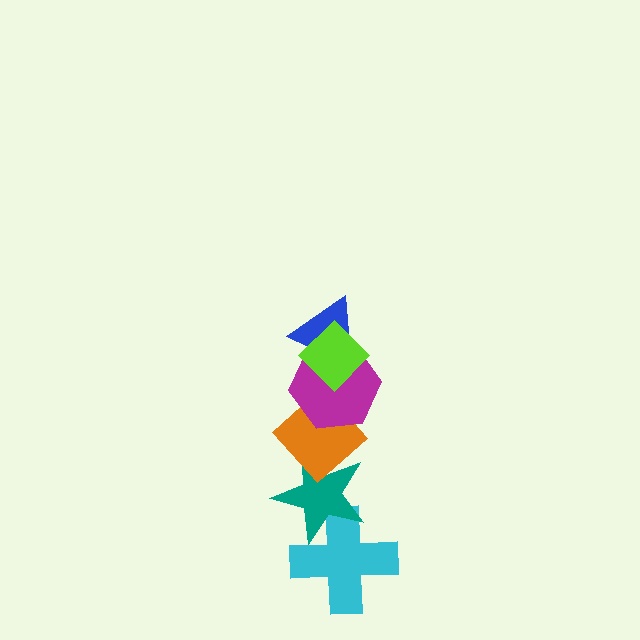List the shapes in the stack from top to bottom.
From top to bottom: the lime diamond, the blue triangle, the magenta hexagon, the orange diamond, the teal star, the cyan cross.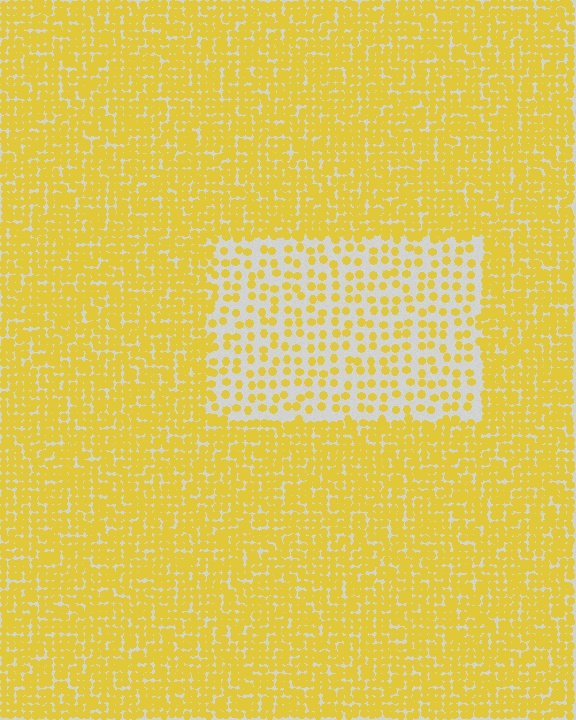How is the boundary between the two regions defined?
The boundary is defined by a change in element density (approximately 2.5x ratio). All elements are the same color, size, and shape.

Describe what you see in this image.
The image contains small yellow elements arranged at two different densities. A rectangle-shaped region is visible where the elements are less densely packed than the surrounding area.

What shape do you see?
I see a rectangle.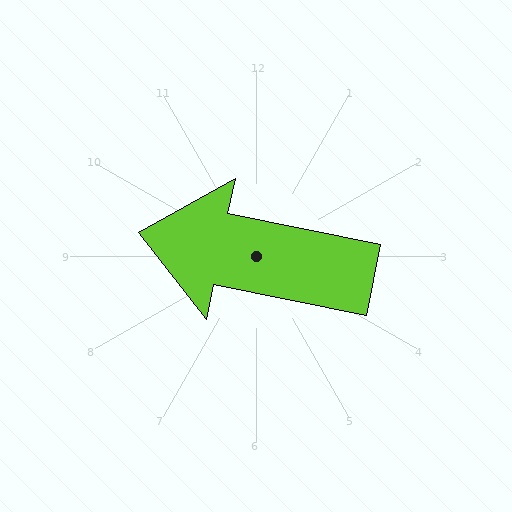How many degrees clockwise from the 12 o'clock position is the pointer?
Approximately 281 degrees.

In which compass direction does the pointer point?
West.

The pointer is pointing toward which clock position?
Roughly 9 o'clock.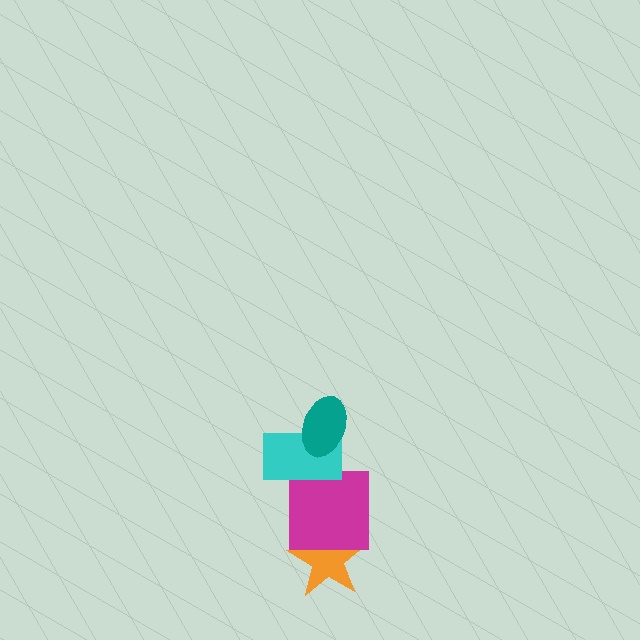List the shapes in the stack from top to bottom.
From top to bottom: the teal ellipse, the cyan rectangle, the magenta square, the orange star.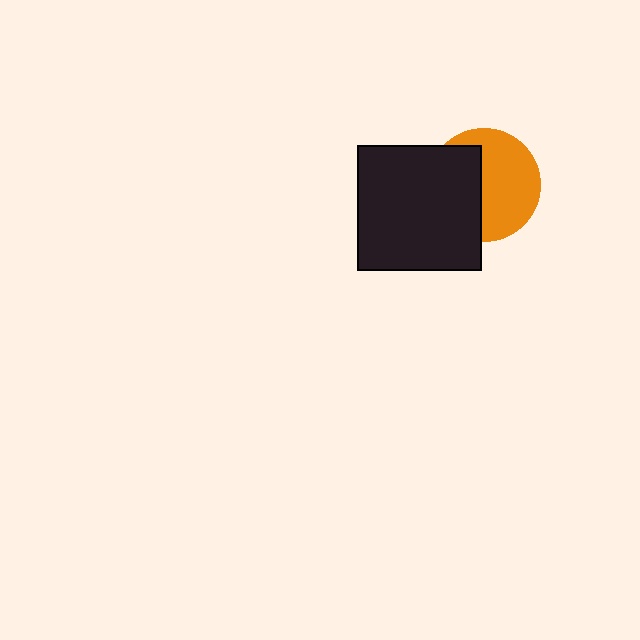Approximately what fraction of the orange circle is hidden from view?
Roughly 43% of the orange circle is hidden behind the black square.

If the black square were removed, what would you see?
You would see the complete orange circle.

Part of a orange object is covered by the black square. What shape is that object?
It is a circle.